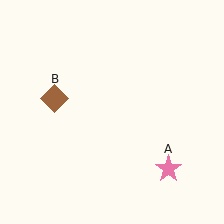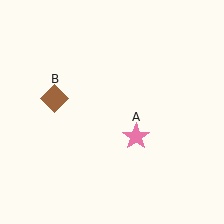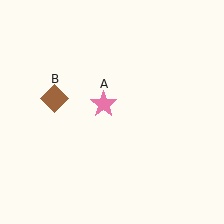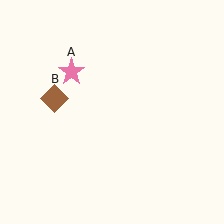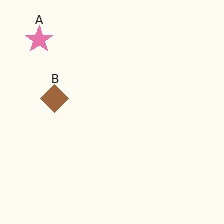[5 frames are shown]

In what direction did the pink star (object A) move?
The pink star (object A) moved up and to the left.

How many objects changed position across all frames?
1 object changed position: pink star (object A).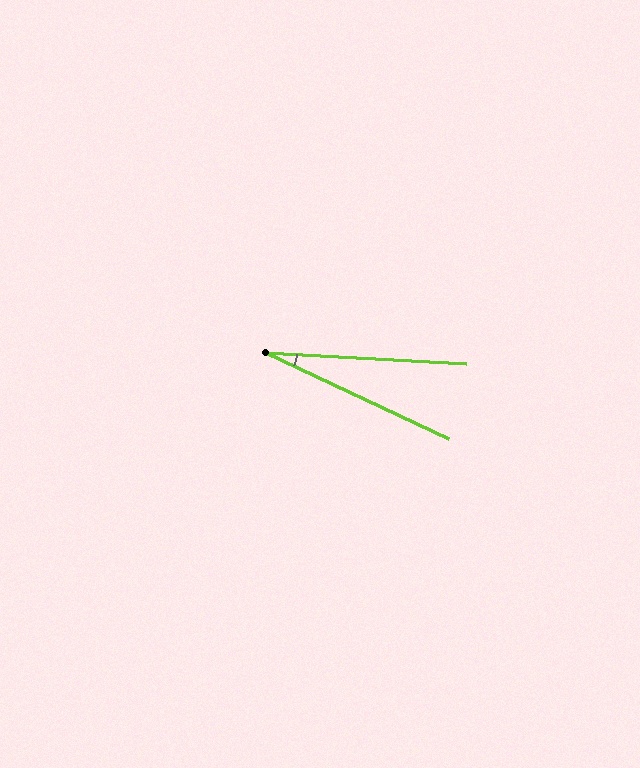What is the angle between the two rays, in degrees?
Approximately 22 degrees.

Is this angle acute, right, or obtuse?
It is acute.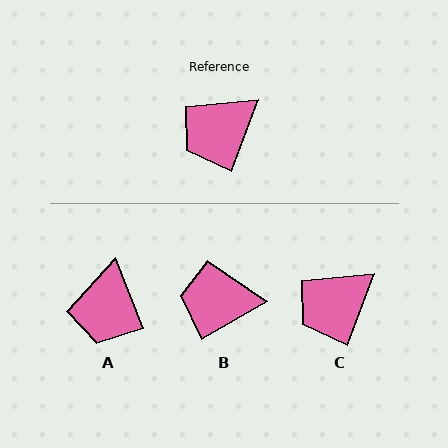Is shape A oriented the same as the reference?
No, it is off by about 42 degrees.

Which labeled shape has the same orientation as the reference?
C.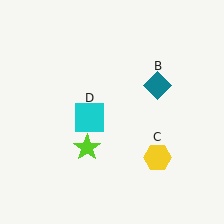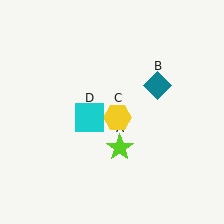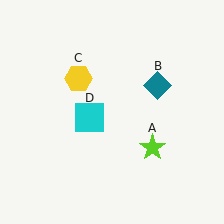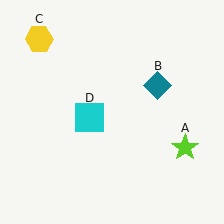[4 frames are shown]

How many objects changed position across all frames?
2 objects changed position: lime star (object A), yellow hexagon (object C).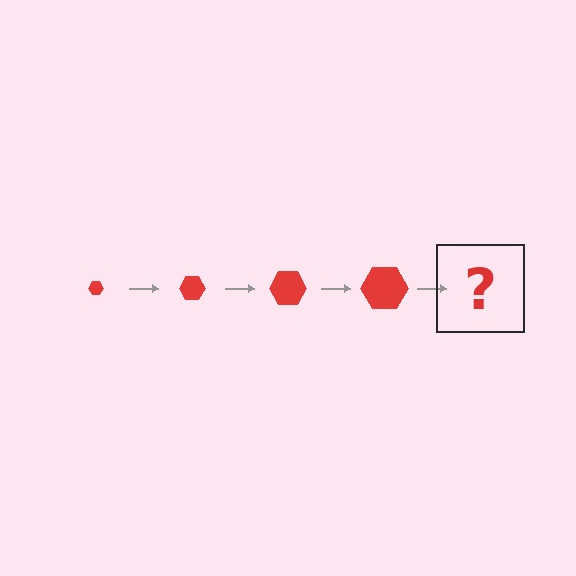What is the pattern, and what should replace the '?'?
The pattern is that the hexagon gets progressively larger each step. The '?' should be a red hexagon, larger than the previous one.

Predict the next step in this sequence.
The next step is a red hexagon, larger than the previous one.